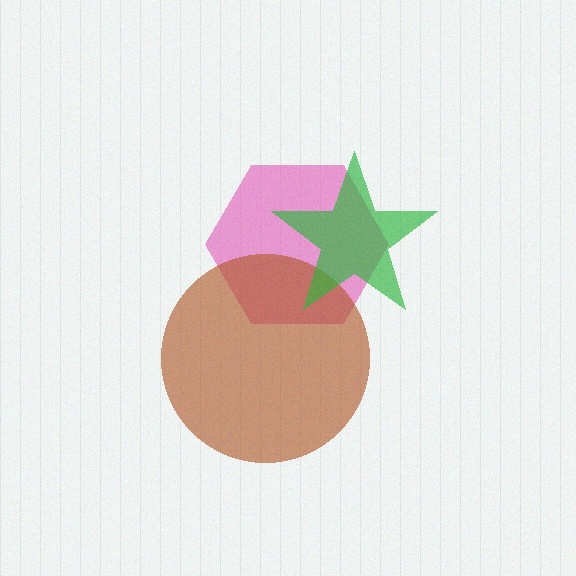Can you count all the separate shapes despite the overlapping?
Yes, there are 3 separate shapes.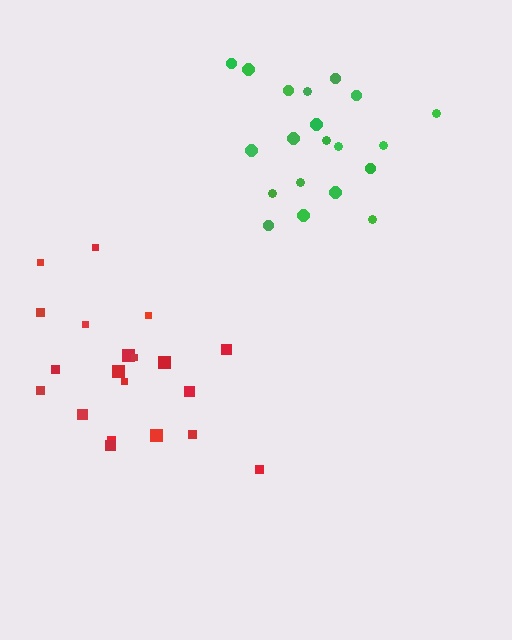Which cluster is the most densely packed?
Green.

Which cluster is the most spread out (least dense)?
Red.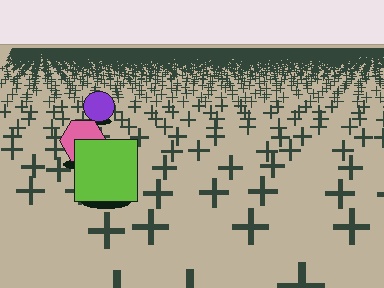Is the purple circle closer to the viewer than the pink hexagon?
No. The pink hexagon is closer — you can tell from the texture gradient: the ground texture is coarser near it.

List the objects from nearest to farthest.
From nearest to farthest: the lime square, the pink hexagon, the purple circle.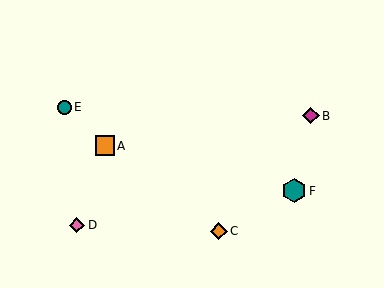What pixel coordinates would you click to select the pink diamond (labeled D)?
Click at (77, 225) to select the pink diamond D.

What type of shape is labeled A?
Shape A is an orange square.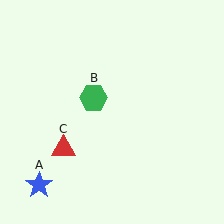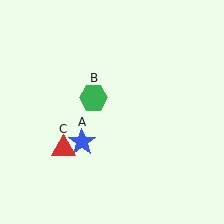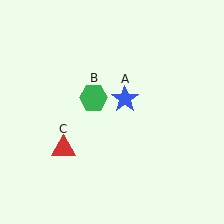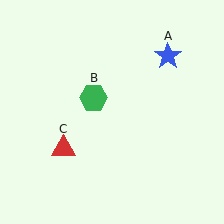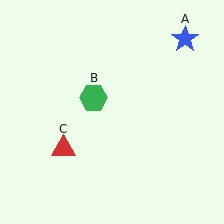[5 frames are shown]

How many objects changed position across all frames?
1 object changed position: blue star (object A).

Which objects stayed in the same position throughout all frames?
Green hexagon (object B) and red triangle (object C) remained stationary.